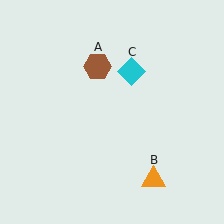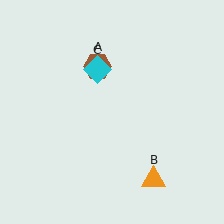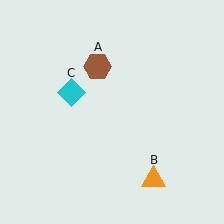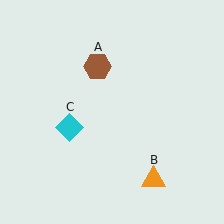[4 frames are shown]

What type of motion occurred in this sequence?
The cyan diamond (object C) rotated counterclockwise around the center of the scene.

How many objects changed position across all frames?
1 object changed position: cyan diamond (object C).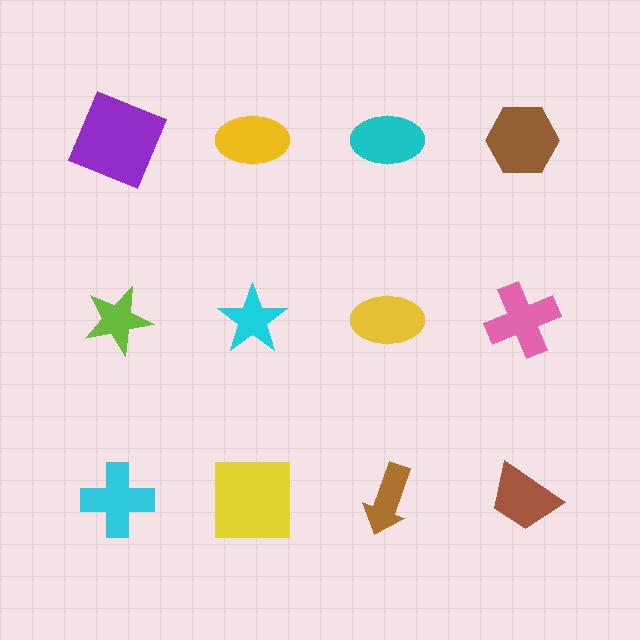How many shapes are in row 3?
4 shapes.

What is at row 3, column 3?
A brown arrow.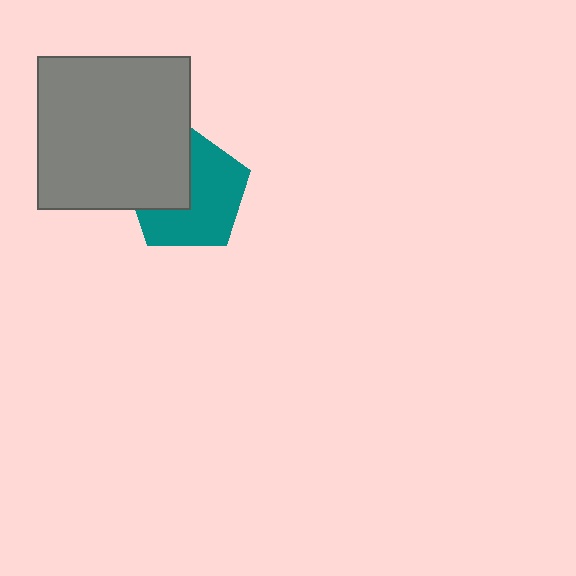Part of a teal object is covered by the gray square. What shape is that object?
It is a pentagon.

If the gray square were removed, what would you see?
You would see the complete teal pentagon.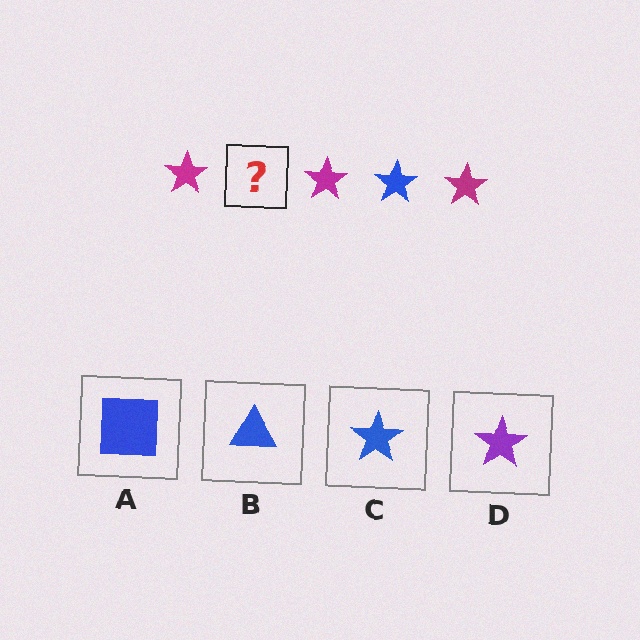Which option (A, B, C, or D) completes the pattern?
C.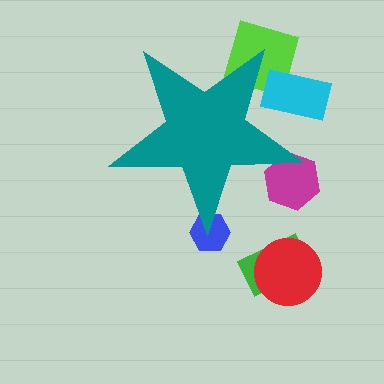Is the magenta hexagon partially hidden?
Yes, the magenta hexagon is partially hidden behind the teal star.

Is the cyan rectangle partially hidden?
Yes, the cyan rectangle is partially hidden behind the teal star.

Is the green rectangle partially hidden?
No, the green rectangle is fully visible.